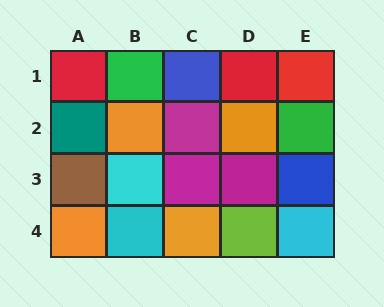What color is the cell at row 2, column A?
Teal.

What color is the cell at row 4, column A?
Orange.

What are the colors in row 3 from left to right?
Brown, cyan, magenta, magenta, blue.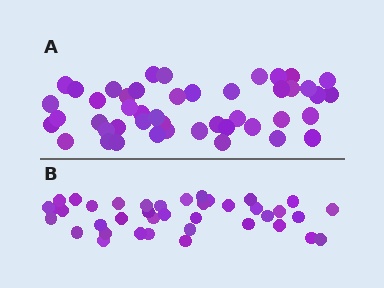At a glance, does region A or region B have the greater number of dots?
Region A (the top region) has more dots.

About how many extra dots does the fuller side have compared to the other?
Region A has roughly 8 or so more dots than region B.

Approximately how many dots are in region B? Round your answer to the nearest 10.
About 40 dots. (The exact count is 39, which rounds to 40.)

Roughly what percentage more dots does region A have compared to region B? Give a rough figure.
About 20% more.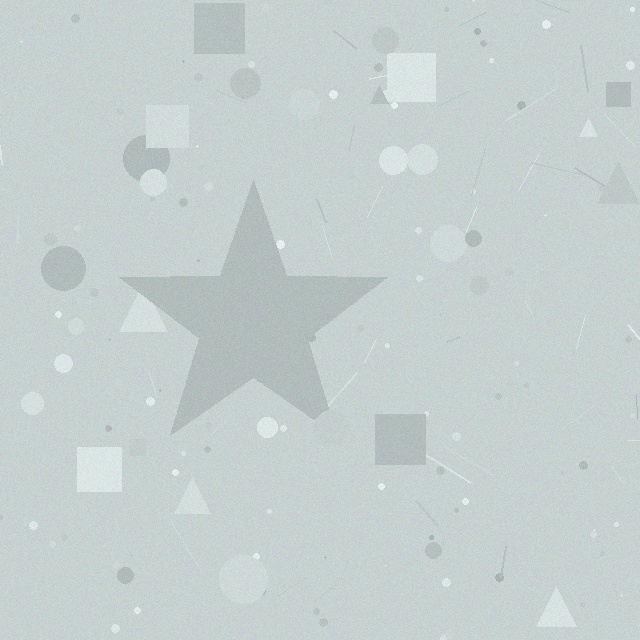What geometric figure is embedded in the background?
A star is embedded in the background.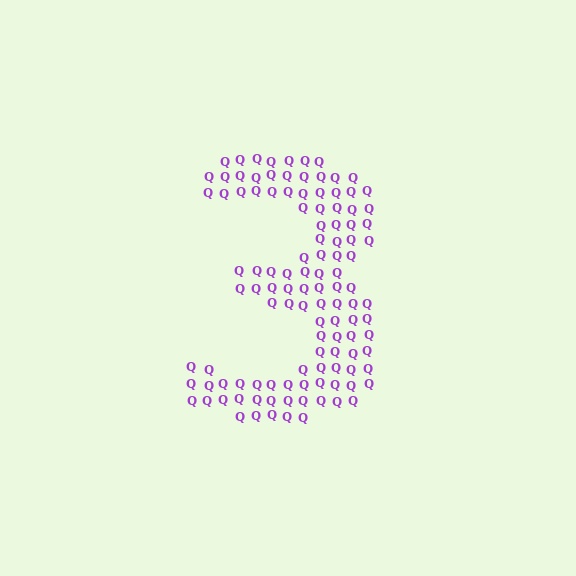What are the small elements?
The small elements are letter Q's.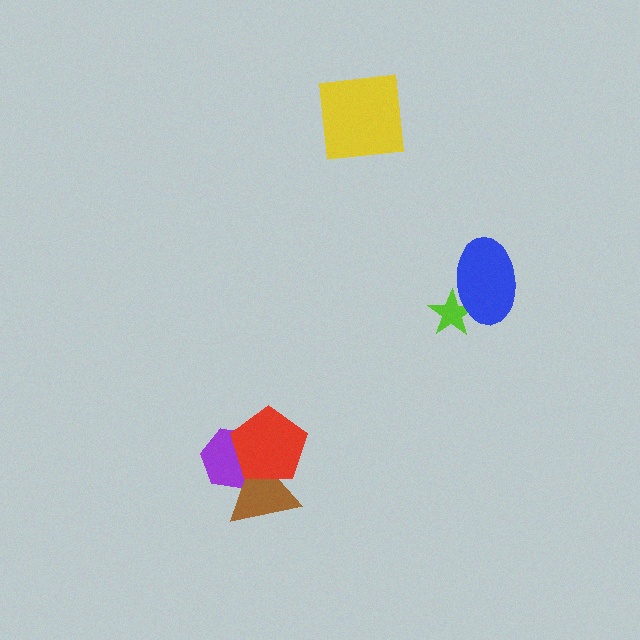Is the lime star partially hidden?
Yes, it is partially covered by another shape.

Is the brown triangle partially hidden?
Yes, it is partially covered by another shape.